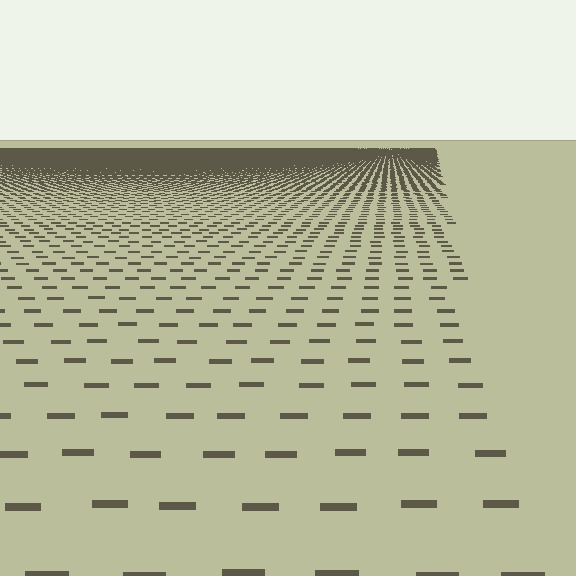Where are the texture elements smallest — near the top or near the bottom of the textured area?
Near the top.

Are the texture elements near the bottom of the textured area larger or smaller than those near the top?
Larger. Near the bottom, elements are closer to the viewer and appear at a bigger on-screen size.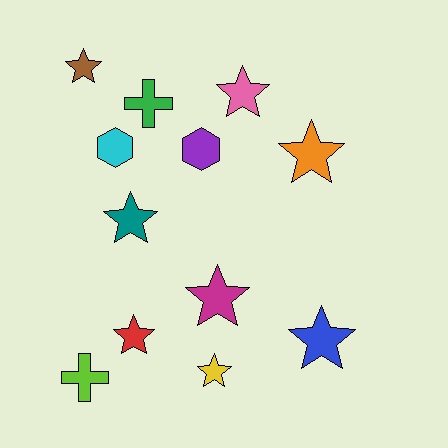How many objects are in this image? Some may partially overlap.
There are 12 objects.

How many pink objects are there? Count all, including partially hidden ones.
There is 1 pink object.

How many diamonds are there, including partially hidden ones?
There are no diamonds.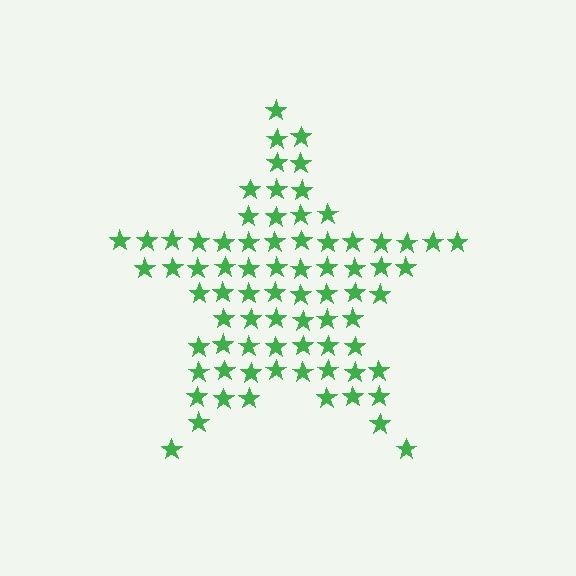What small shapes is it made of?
It is made of small stars.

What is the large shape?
The large shape is a star.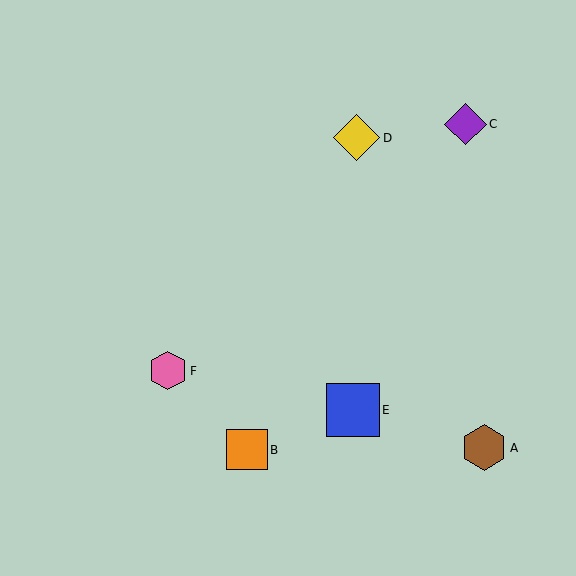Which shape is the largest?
The blue square (labeled E) is the largest.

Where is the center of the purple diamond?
The center of the purple diamond is at (465, 124).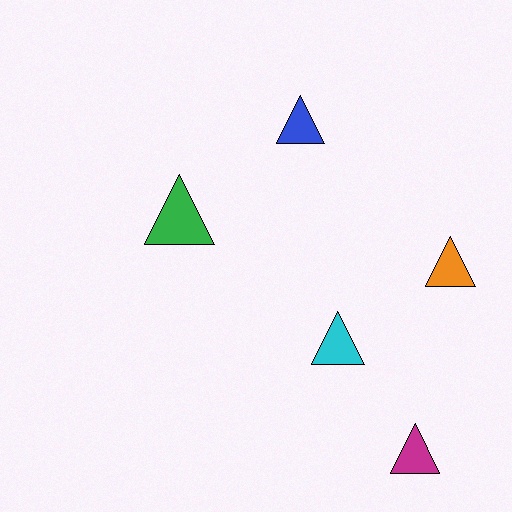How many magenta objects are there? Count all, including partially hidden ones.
There is 1 magenta object.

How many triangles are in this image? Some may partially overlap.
There are 5 triangles.